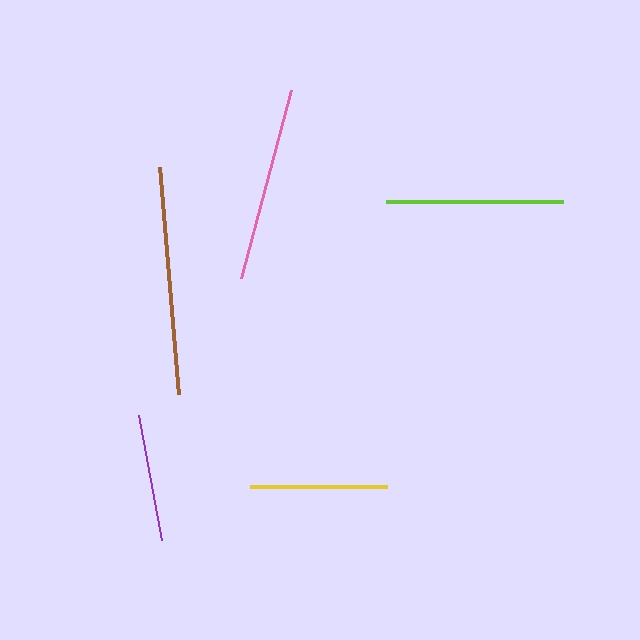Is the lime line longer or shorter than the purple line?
The lime line is longer than the purple line.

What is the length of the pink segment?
The pink segment is approximately 195 pixels long.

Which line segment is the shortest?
The purple line is the shortest at approximately 127 pixels.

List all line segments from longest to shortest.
From longest to shortest: brown, pink, lime, yellow, purple.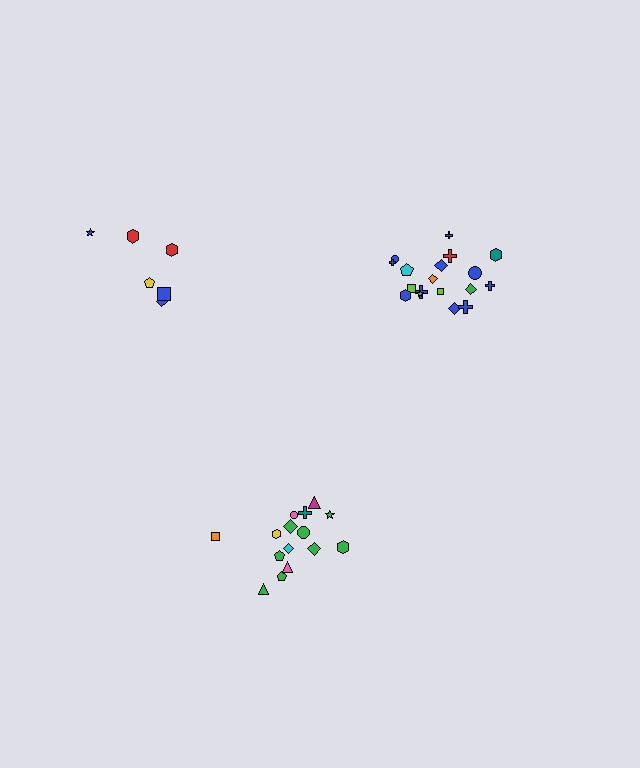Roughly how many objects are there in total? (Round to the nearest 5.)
Roughly 40 objects in total.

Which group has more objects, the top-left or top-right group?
The top-right group.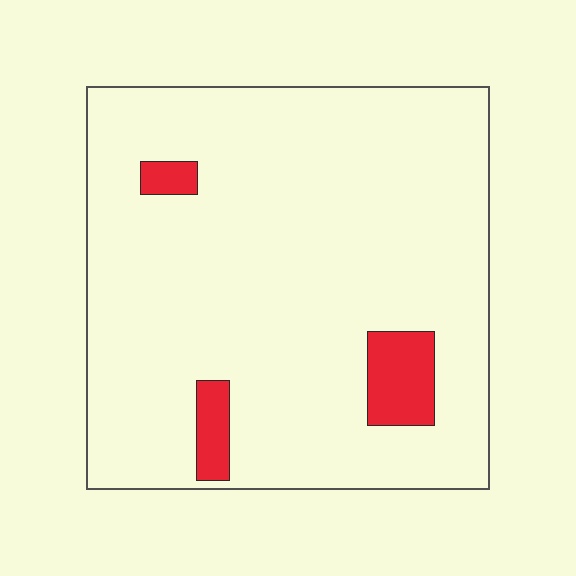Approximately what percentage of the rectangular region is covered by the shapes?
Approximately 5%.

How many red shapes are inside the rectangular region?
3.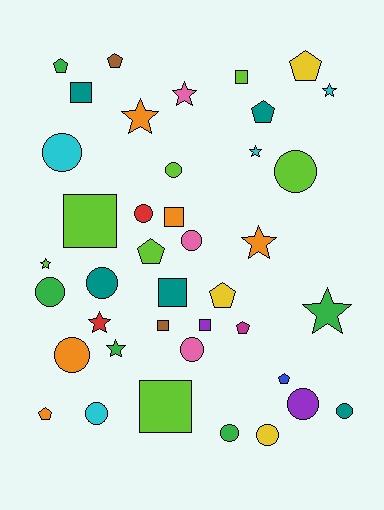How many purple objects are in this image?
There are 2 purple objects.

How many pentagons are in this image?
There are 9 pentagons.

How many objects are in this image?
There are 40 objects.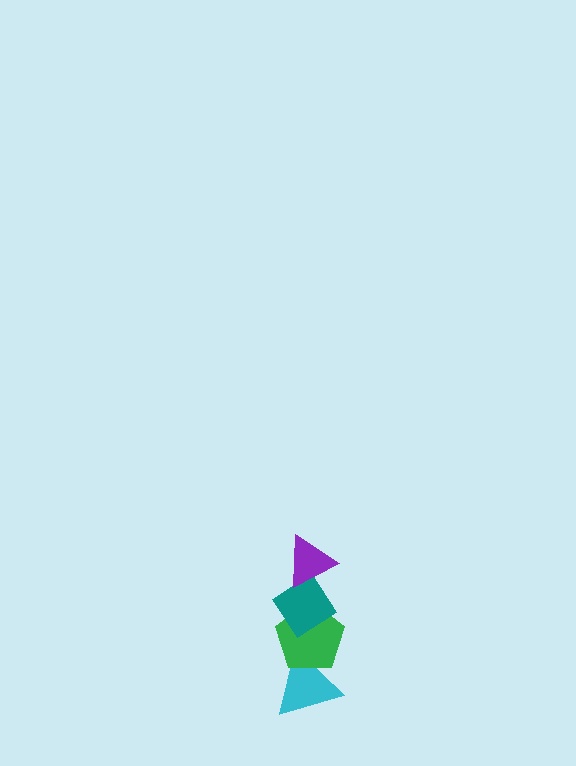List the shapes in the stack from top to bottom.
From top to bottom: the purple triangle, the teal diamond, the green pentagon, the cyan triangle.